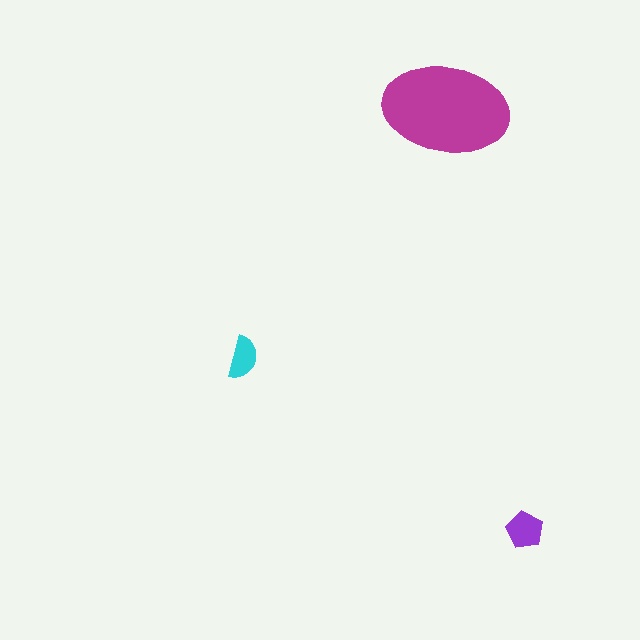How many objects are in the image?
There are 3 objects in the image.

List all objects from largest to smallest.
The magenta ellipse, the purple pentagon, the cyan semicircle.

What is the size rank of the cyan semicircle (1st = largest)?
3rd.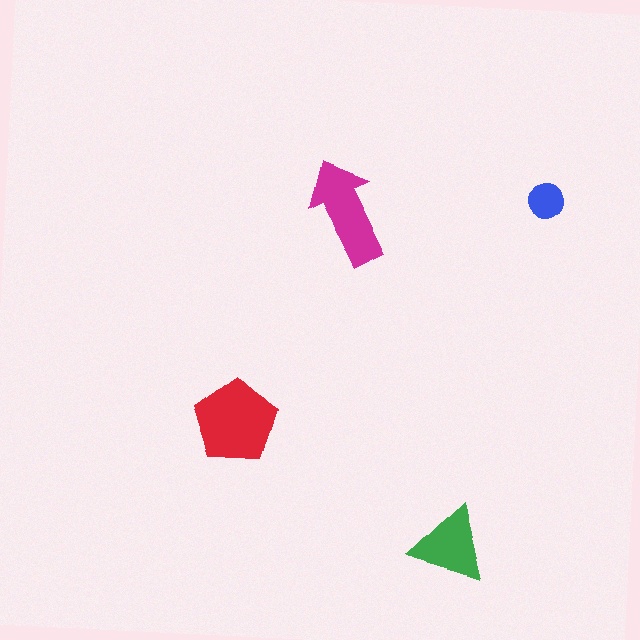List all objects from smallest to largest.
The blue circle, the green triangle, the magenta arrow, the red pentagon.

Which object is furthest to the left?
The red pentagon is leftmost.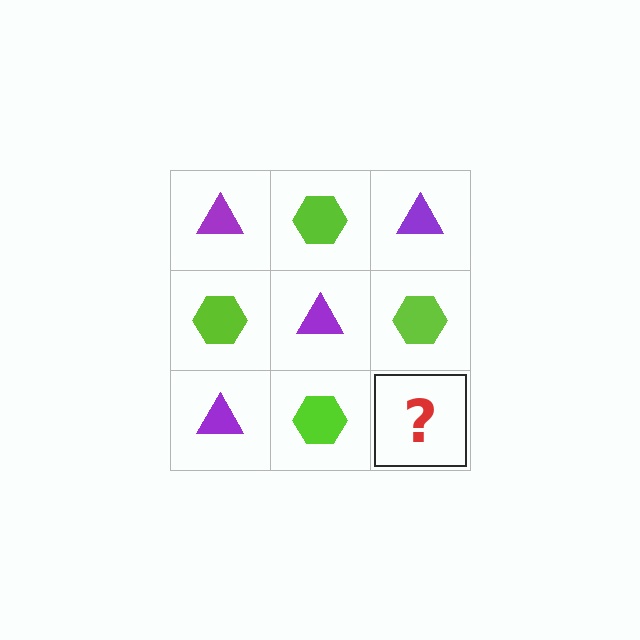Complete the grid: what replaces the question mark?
The question mark should be replaced with a purple triangle.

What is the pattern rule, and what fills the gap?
The rule is that it alternates purple triangle and lime hexagon in a checkerboard pattern. The gap should be filled with a purple triangle.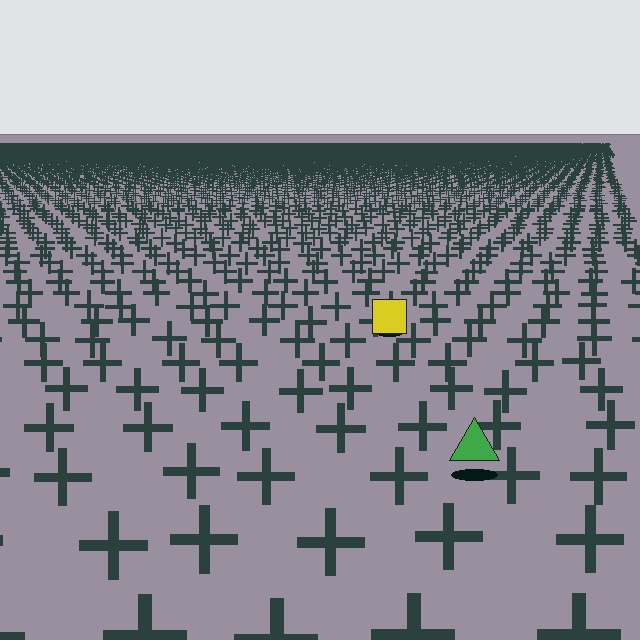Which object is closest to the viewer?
The green triangle is closest. The texture marks near it are larger and more spread out.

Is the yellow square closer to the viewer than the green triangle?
No. The green triangle is closer — you can tell from the texture gradient: the ground texture is coarser near it.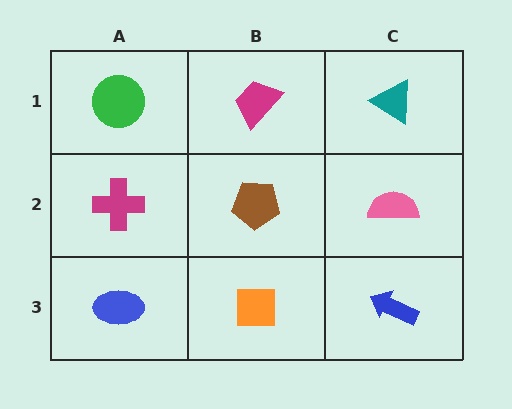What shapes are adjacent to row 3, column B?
A brown pentagon (row 2, column B), a blue ellipse (row 3, column A), a blue arrow (row 3, column C).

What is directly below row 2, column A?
A blue ellipse.